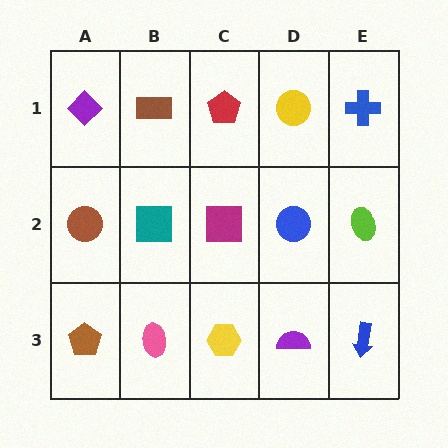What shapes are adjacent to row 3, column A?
A brown circle (row 2, column A), a pink ellipse (row 3, column B).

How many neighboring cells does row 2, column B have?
4.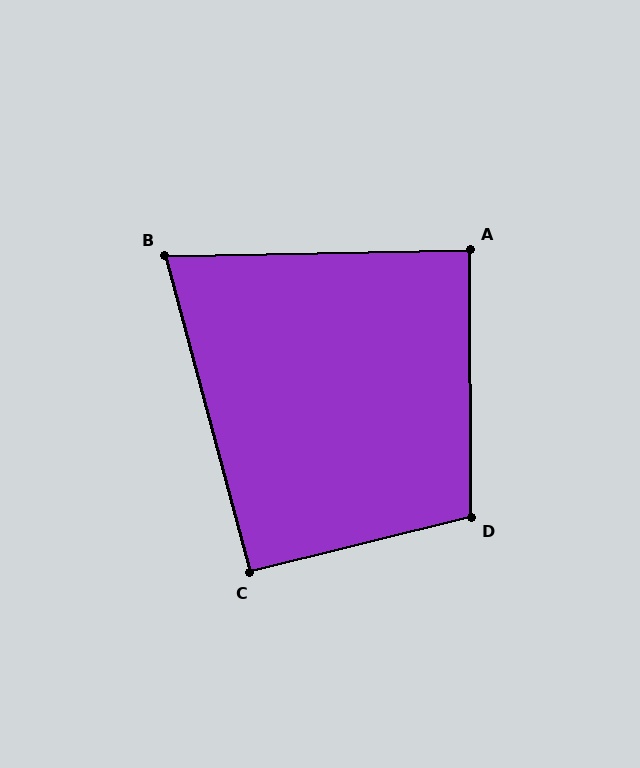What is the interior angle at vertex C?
Approximately 91 degrees (approximately right).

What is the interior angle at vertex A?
Approximately 89 degrees (approximately right).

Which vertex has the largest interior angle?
D, at approximately 104 degrees.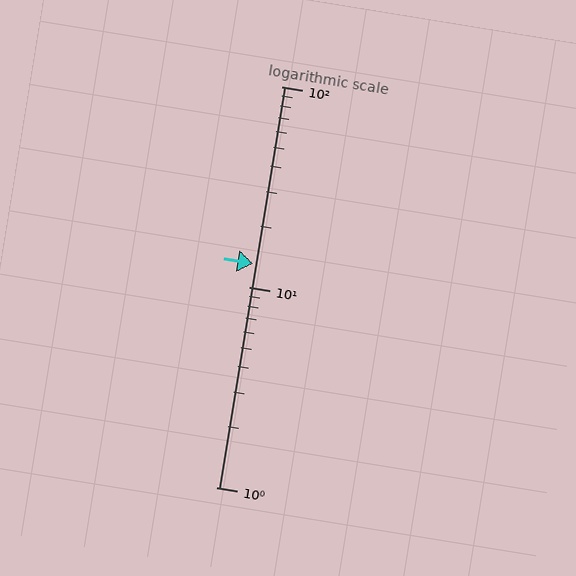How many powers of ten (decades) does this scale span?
The scale spans 2 decades, from 1 to 100.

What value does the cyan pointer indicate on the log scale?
The pointer indicates approximately 13.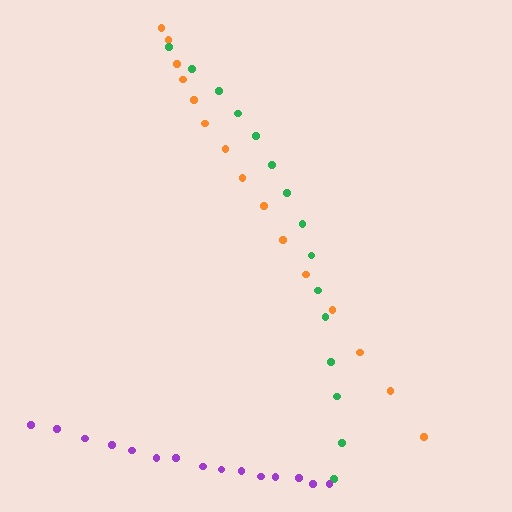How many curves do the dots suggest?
There are 3 distinct paths.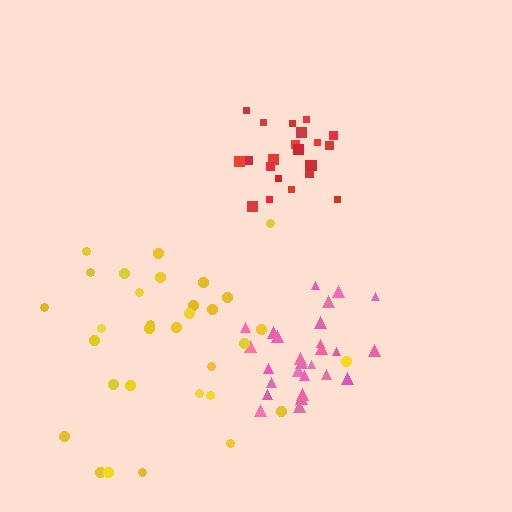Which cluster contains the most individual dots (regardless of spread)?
Yellow (32).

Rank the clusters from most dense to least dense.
red, pink, yellow.